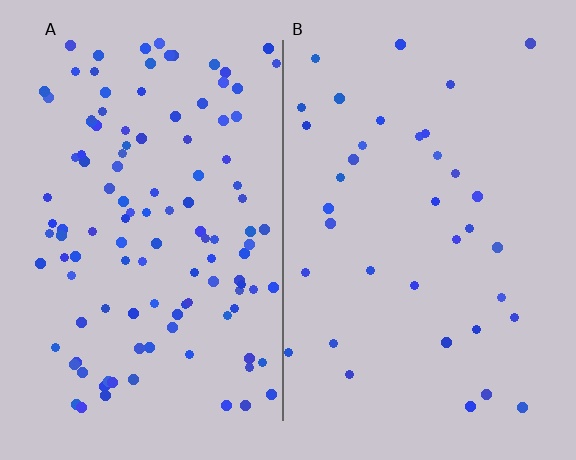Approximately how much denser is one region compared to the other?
Approximately 3.2× — region A over region B.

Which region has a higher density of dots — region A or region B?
A (the left).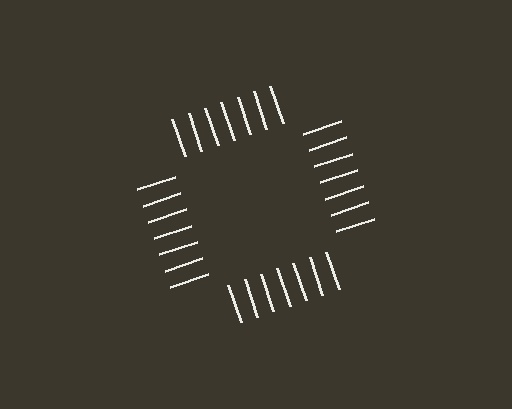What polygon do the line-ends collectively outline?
An illusory square — the line segments terminate on its edges but no continuous stroke is drawn.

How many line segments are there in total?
28 — 7 along each of the 4 edges.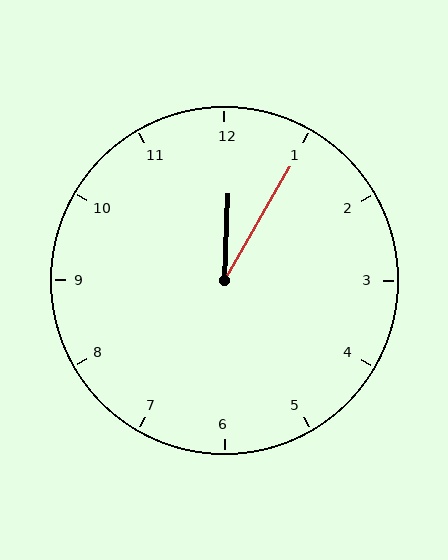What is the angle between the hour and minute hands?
Approximately 28 degrees.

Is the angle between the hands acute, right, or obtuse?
It is acute.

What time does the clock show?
12:05.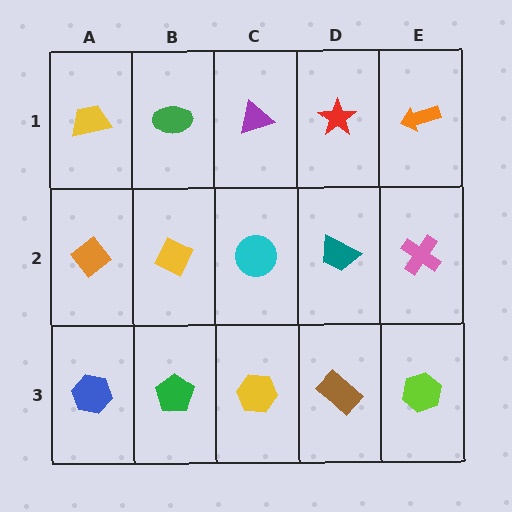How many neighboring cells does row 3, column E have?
2.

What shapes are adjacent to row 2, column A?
A yellow trapezoid (row 1, column A), a blue hexagon (row 3, column A), a yellow diamond (row 2, column B).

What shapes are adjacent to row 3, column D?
A teal trapezoid (row 2, column D), a yellow hexagon (row 3, column C), a lime hexagon (row 3, column E).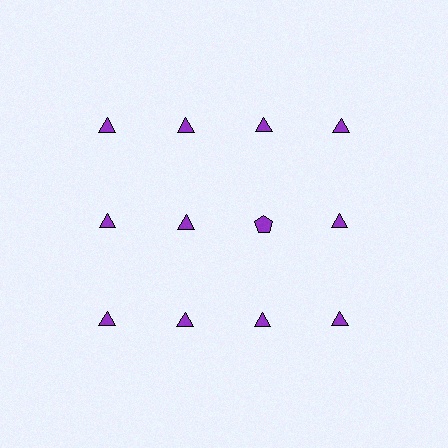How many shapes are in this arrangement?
There are 12 shapes arranged in a grid pattern.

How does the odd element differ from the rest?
It has a different shape: pentagon instead of triangle.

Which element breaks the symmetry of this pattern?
The purple pentagon in the second row, center column breaks the symmetry. All other shapes are purple triangles.